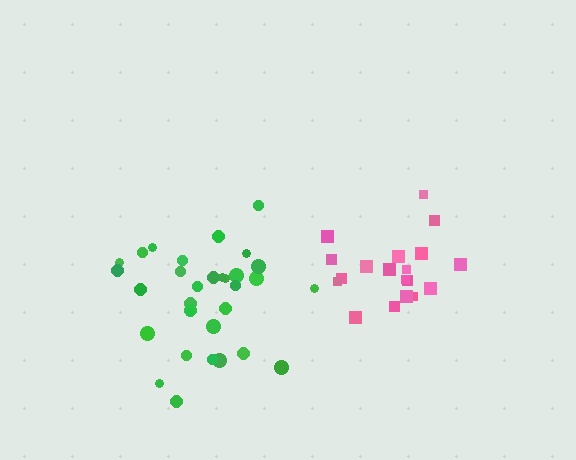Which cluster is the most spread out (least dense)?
Green.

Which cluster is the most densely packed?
Pink.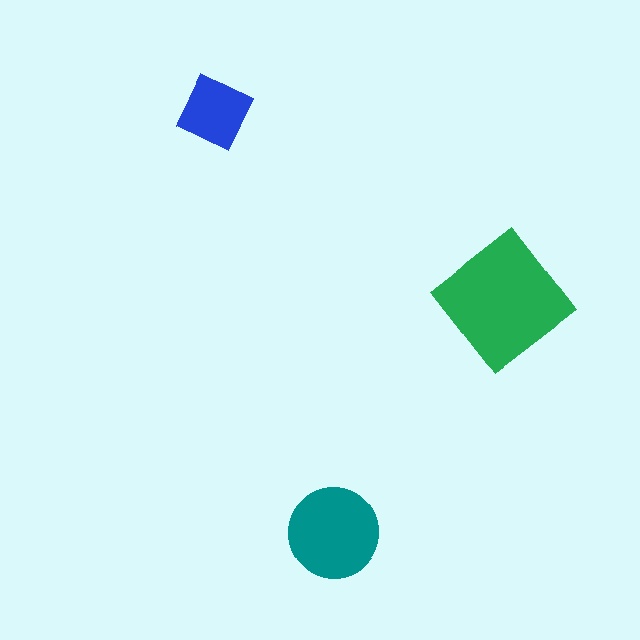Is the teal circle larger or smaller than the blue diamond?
Larger.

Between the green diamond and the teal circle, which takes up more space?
The green diamond.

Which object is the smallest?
The blue diamond.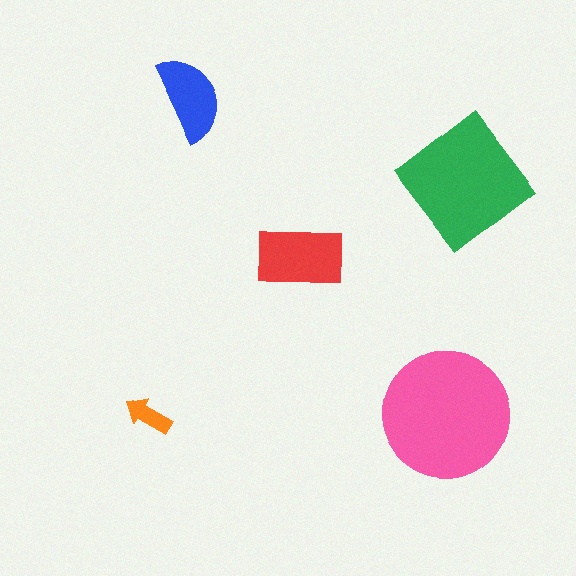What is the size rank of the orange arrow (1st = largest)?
5th.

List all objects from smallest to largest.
The orange arrow, the blue semicircle, the red rectangle, the green diamond, the pink circle.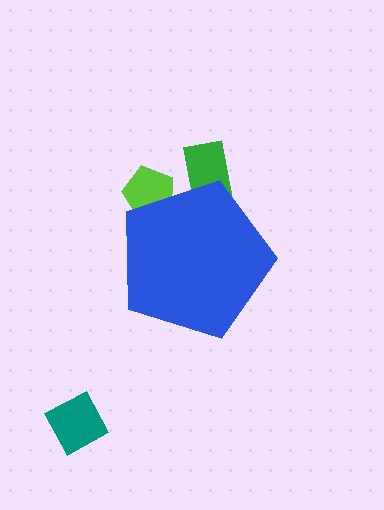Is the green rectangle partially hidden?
Yes, the green rectangle is partially hidden behind the blue pentagon.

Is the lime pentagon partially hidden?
Yes, the lime pentagon is partially hidden behind the blue pentagon.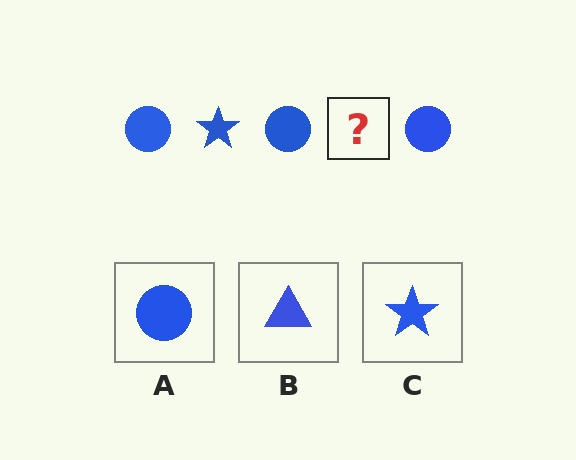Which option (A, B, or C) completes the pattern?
C.